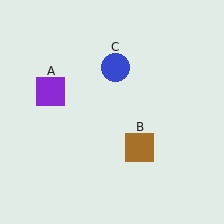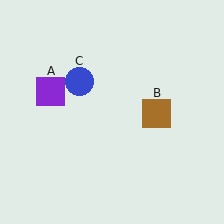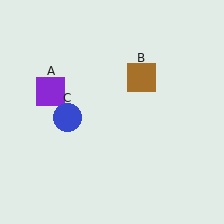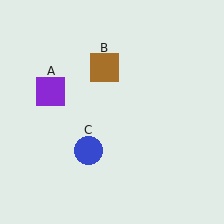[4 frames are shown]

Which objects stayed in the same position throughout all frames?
Purple square (object A) remained stationary.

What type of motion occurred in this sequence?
The brown square (object B), blue circle (object C) rotated counterclockwise around the center of the scene.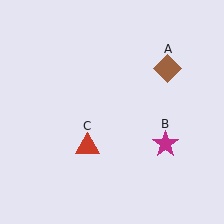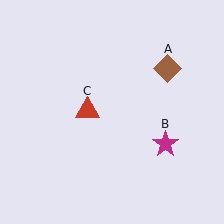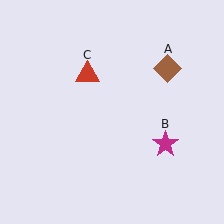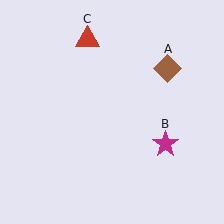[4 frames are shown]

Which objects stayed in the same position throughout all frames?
Brown diamond (object A) and magenta star (object B) remained stationary.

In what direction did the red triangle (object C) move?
The red triangle (object C) moved up.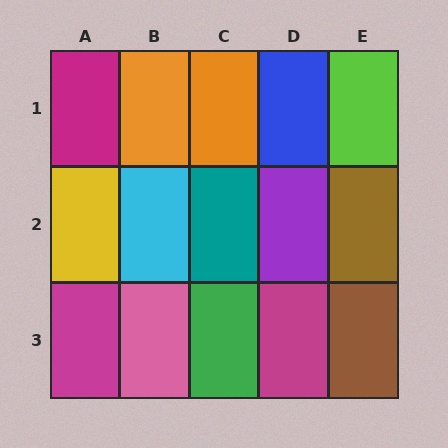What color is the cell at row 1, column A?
Magenta.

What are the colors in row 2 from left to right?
Yellow, cyan, teal, purple, brown.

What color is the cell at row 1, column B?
Orange.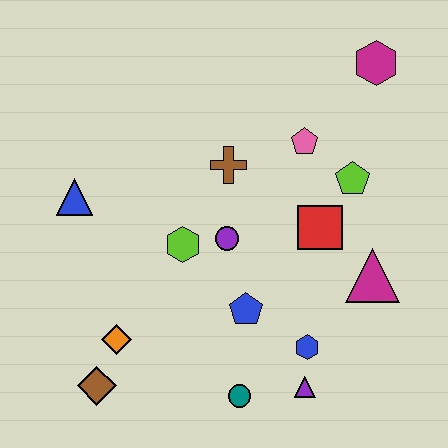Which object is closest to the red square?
The lime pentagon is closest to the red square.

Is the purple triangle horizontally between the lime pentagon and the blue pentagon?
Yes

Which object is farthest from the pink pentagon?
The brown diamond is farthest from the pink pentagon.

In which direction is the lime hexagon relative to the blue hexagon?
The lime hexagon is to the left of the blue hexagon.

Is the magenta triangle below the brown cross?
Yes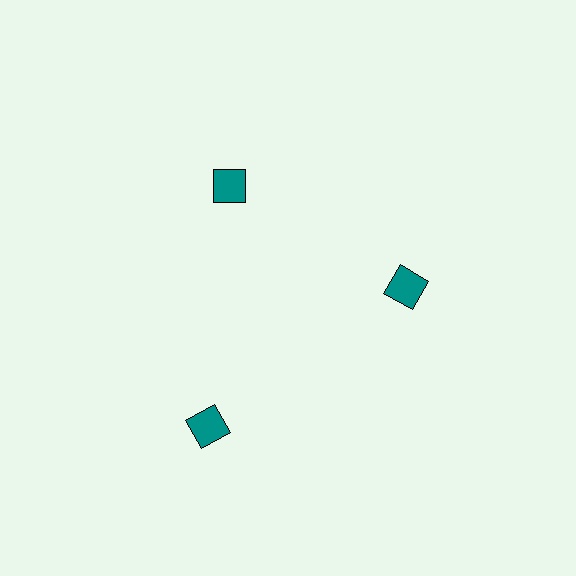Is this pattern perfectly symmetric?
No. The 3 teal diamonds are arranged in a ring, but one element near the 7 o'clock position is pushed outward from the center, breaking the 3-fold rotational symmetry.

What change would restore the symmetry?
The symmetry would be restored by moving it inward, back onto the ring so that all 3 diamonds sit at equal angles and equal distance from the center.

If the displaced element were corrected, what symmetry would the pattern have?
It would have 3-fold rotational symmetry — the pattern would map onto itself every 120 degrees.